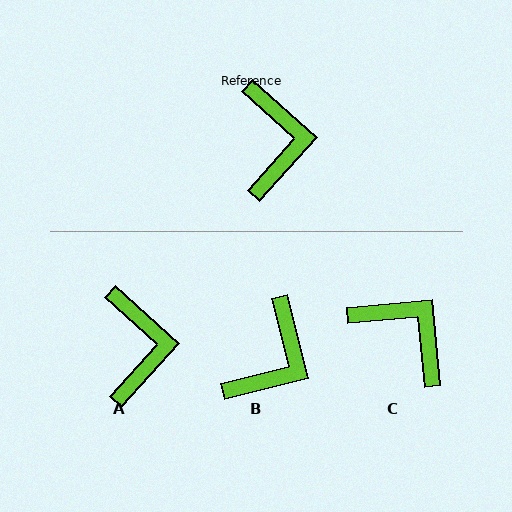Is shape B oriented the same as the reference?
No, it is off by about 34 degrees.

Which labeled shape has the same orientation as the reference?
A.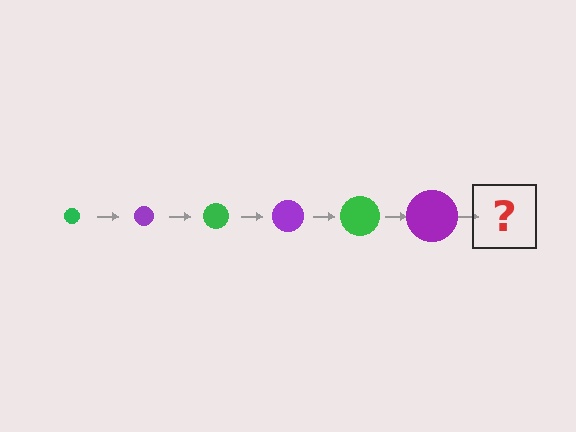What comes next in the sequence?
The next element should be a green circle, larger than the previous one.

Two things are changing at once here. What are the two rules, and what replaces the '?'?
The two rules are that the circle grows larger each step and the color cycles through green and purple. The '?' should be a green circle, larger than the previous one.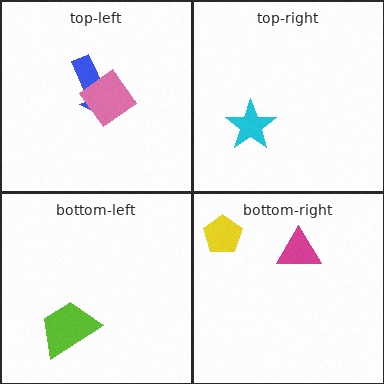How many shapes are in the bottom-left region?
1.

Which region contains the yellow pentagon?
The bottom-right region.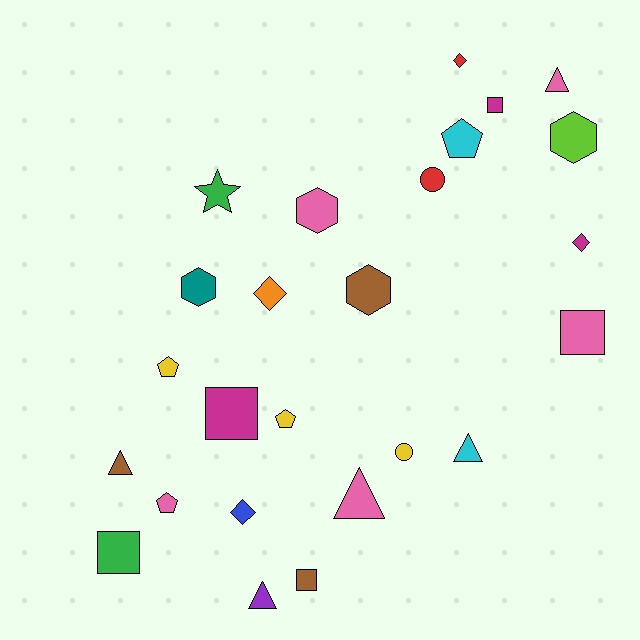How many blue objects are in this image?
There is 1 blue object.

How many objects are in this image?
There are 25 objects.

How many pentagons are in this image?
There are 4 pentagons.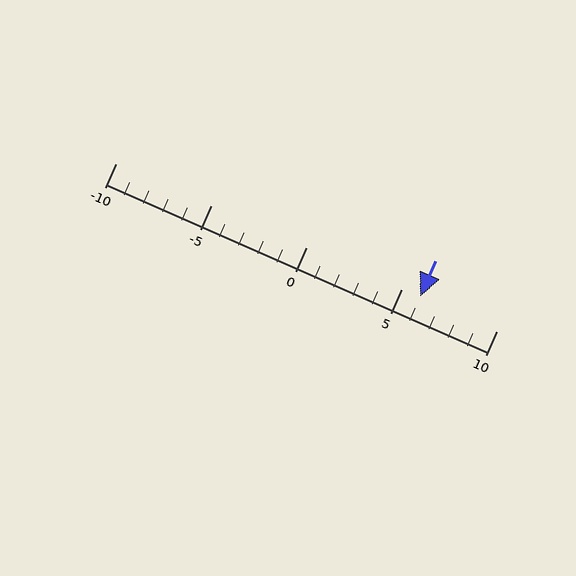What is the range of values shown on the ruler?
The ruler shows values from -10 to 10.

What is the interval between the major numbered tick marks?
The major tick marks are spaced 5 units apart.